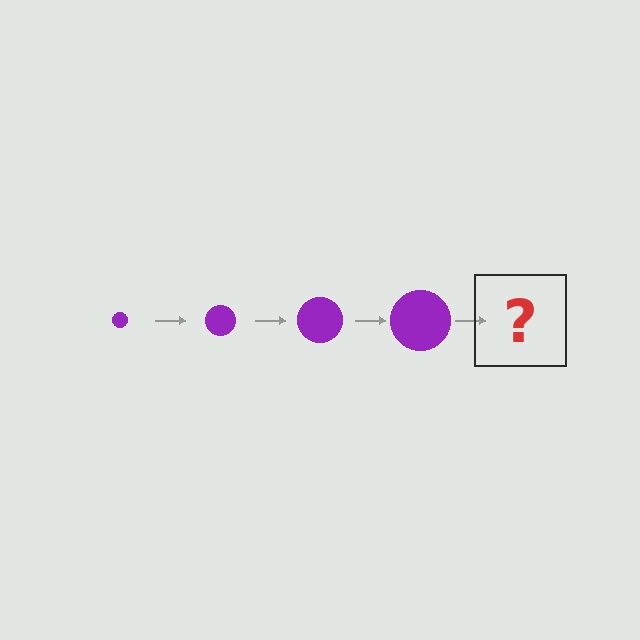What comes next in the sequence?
The next element should be a purple circle, larger than the previous one.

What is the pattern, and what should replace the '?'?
The pattern is that the circle gets progressively larger each step. The '?' should be a purple circle, larger than the previous one.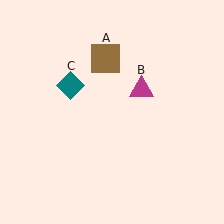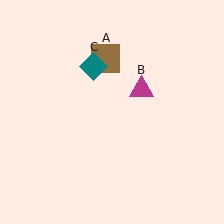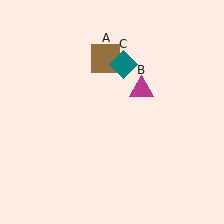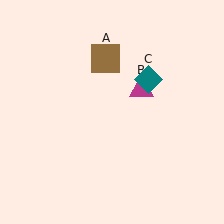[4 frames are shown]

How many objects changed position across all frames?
1 object changed position: teal diamond (object C).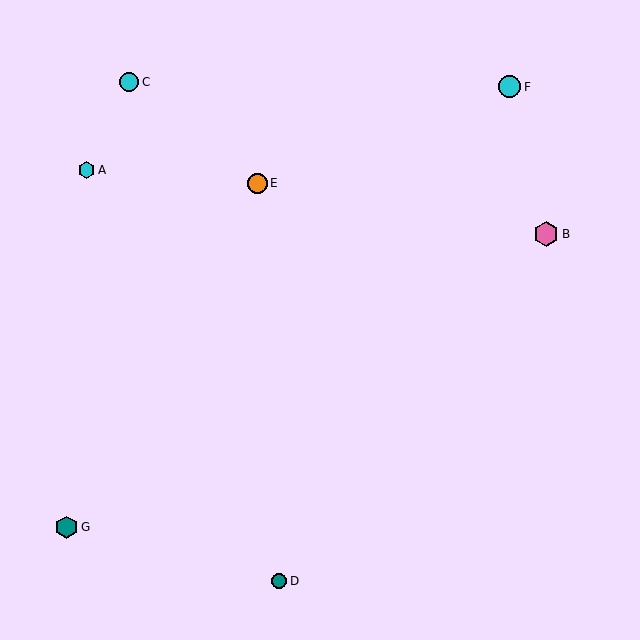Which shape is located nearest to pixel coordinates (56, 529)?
The teal hexagon (labeled G) at (67, 527) is nearest to that location.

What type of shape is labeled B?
Shape B is a pink hexagon.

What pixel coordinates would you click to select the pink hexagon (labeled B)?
Click at (546, 234) to select the pink hexagon B.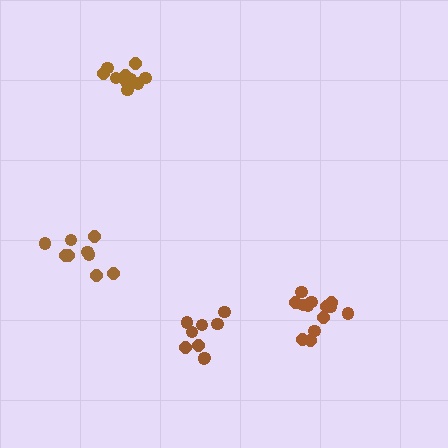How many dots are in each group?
Group 1: 11 dots, Group 2: 9 dots, Group 3: 13 dots, Group 4: 9 dots (42 total).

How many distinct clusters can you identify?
There are 4 distinct clusters.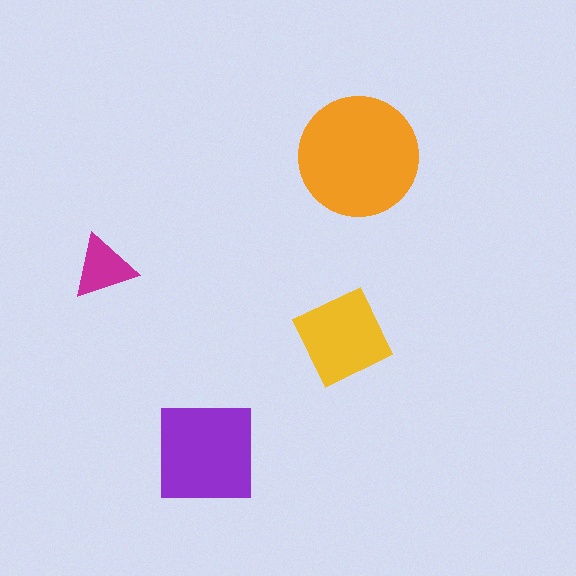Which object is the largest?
The orange circle.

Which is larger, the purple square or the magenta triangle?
The purple square.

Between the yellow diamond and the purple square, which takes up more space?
The purple square.